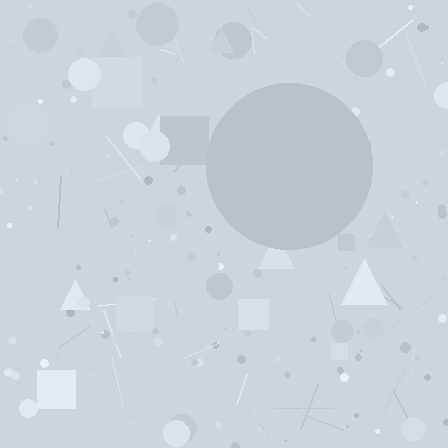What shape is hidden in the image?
A circle is hidden in the image.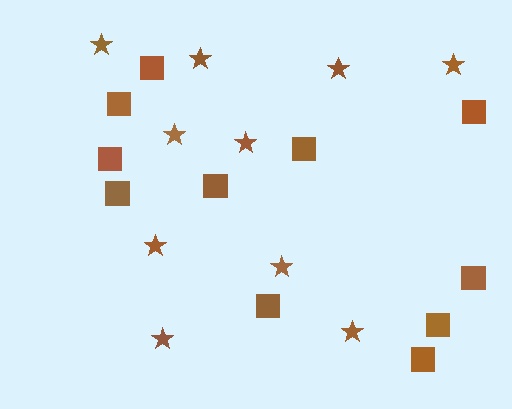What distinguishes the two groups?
There are 2 groups: one group of stars (10) and one group of squares (11).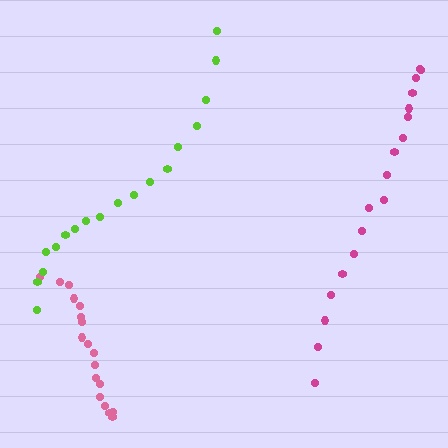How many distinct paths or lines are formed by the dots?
There are 3 distinct paths.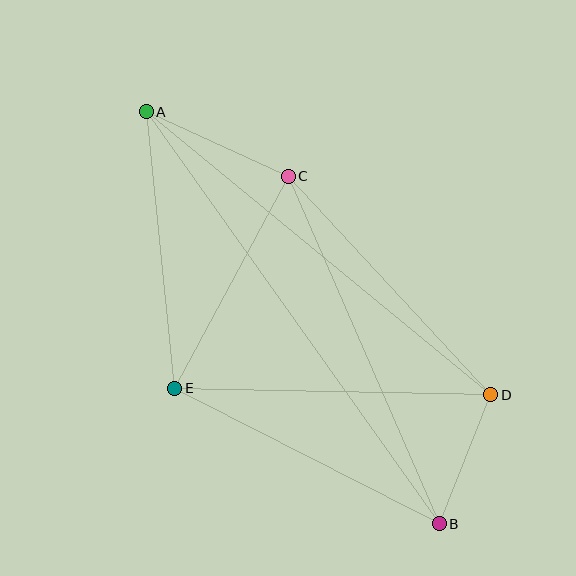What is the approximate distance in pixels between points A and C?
The distance between A and C is approximately 155 pixels.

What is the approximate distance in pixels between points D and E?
The distance between D and E is approximately 316 pixels.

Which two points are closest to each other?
Points B and D are closest to each other.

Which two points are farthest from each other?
Points A and B are farthest from each other.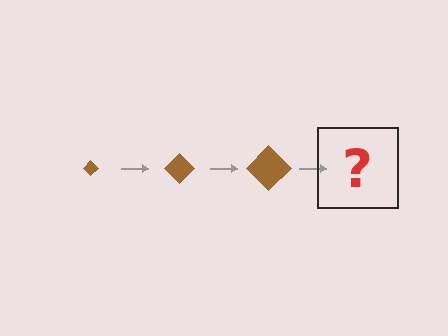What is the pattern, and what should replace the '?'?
The pattern is that the diamond gets progressively larger each step. The '?' should be a brown diamond, larger than the previous one.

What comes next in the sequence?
The next element should be a brown diamond, larger than the previous one.